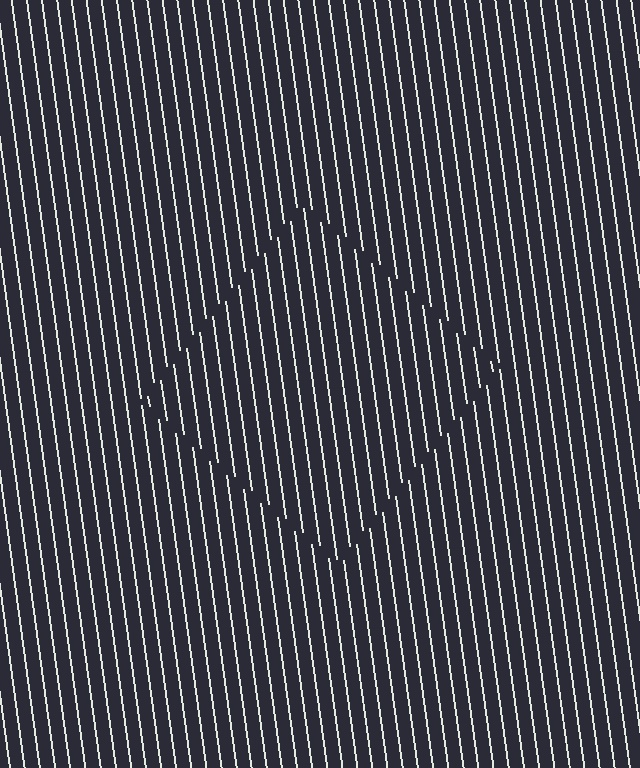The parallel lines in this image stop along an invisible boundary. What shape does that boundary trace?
An illusory square. The interior of the shape contains the same grating, shifted by half a period — the contour is defined by the phase discontinuity where line-ends from the inner and outer gratings abut.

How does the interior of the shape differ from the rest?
The interior of the shape contains the same grating, shifted by half a period — the contour is defined by the phase discontinuity where line-ends from the inner and outer gratings abut.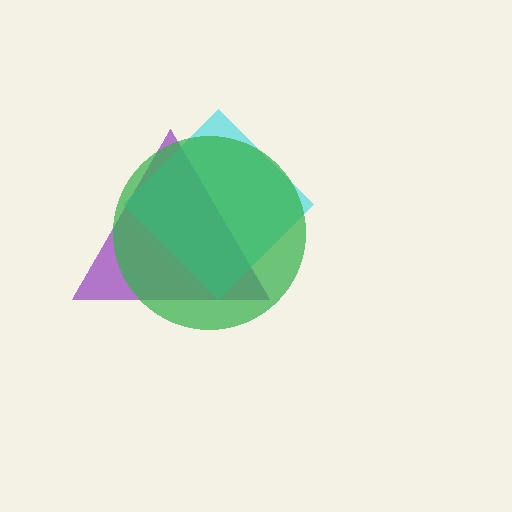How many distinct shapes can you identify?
There are 3 distinct shapes: a purple triangle, a cyan diamond, a green circle.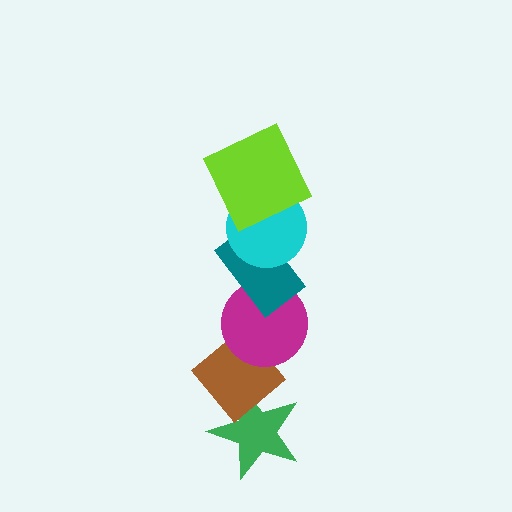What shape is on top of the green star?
The brown diamond is on top of the green star.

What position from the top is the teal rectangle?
The teal rectangle is 3rd from the top.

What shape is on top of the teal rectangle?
The cyan circle is on top of the teal rectangle.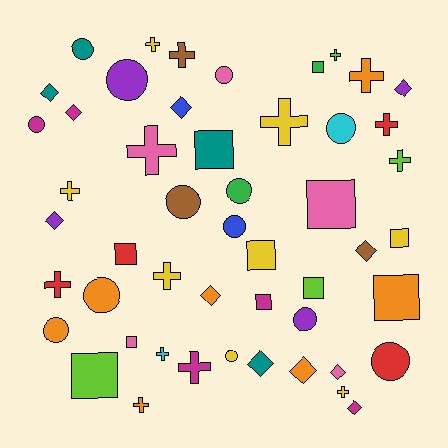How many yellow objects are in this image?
There are 8 yellow objects.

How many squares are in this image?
There are 11 squares.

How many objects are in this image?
There are 50 objects.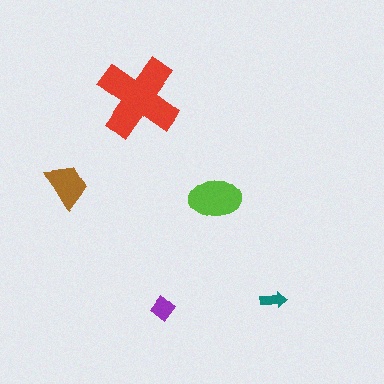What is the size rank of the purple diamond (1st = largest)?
4th.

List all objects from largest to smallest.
The red cross, the lime ellipse, the brown trapezoid, the purple diamond, the teal arrow.